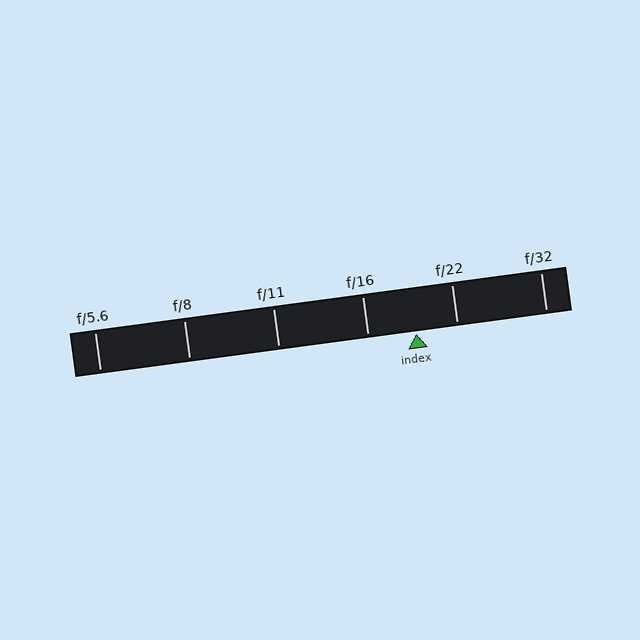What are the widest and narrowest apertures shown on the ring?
The widest aperture shown is f/5.6 and the narrowest is f/32.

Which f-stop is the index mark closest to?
The index mark is closest to f/22.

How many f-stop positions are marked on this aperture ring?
There are 6 f-stop positions marked.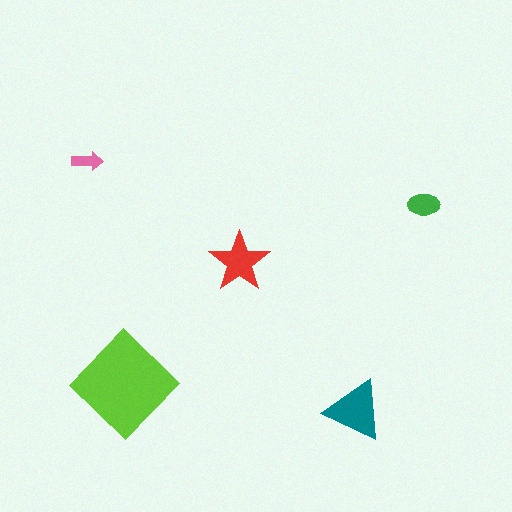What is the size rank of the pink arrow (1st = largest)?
5th.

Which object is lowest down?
The teal triangle is bottommost.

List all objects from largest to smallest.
The lime diamond, the teal triangle, the red star, the green ellipse, the pink arrow.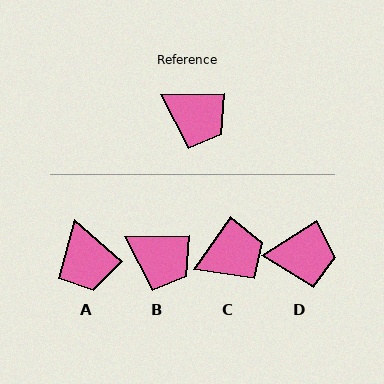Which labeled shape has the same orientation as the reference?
B.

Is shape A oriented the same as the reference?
No, it is off by about 42 degrees.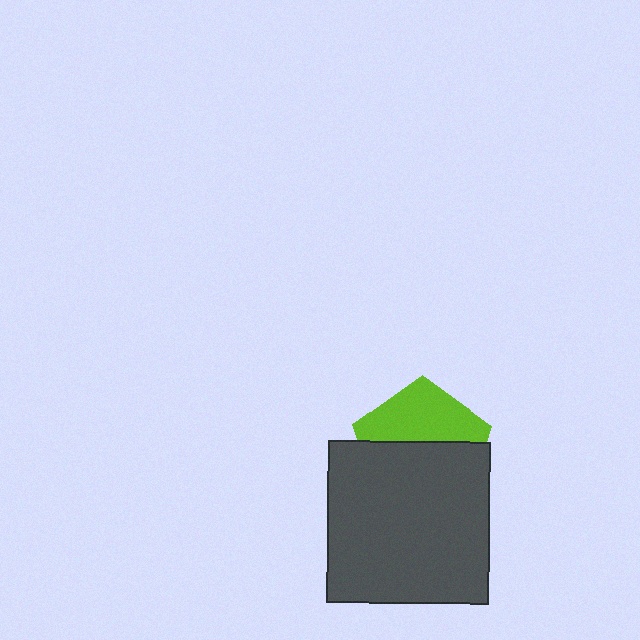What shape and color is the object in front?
The object in front is a dark gray square.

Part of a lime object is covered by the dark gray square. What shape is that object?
It is a pentagon.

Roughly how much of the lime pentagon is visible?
A small part of it is visible (roughly 43%).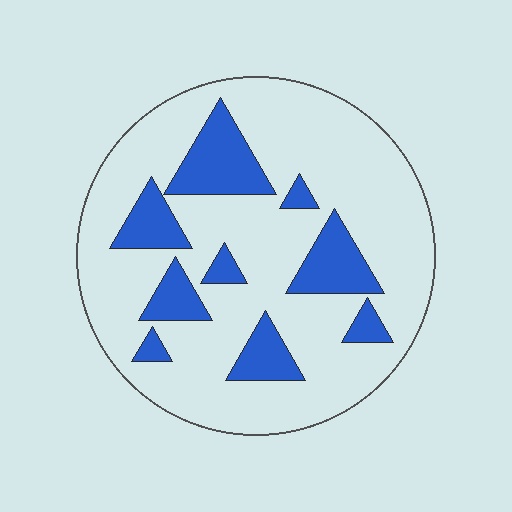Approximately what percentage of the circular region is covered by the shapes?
Approximately 20%.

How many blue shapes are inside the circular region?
9.